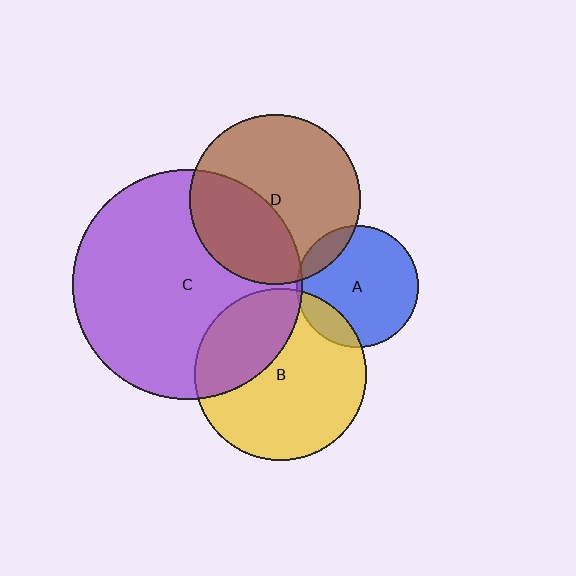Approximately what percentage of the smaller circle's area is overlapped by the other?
Approximately 30%.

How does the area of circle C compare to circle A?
Approximately 3.6 times.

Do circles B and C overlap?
Yes.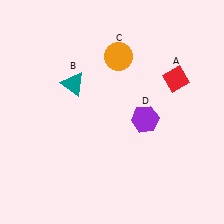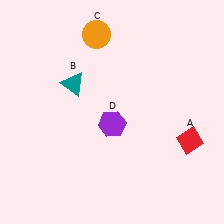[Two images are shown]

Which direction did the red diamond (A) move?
The red diamond (A) moved down.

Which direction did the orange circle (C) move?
The orange circle (C) moved left.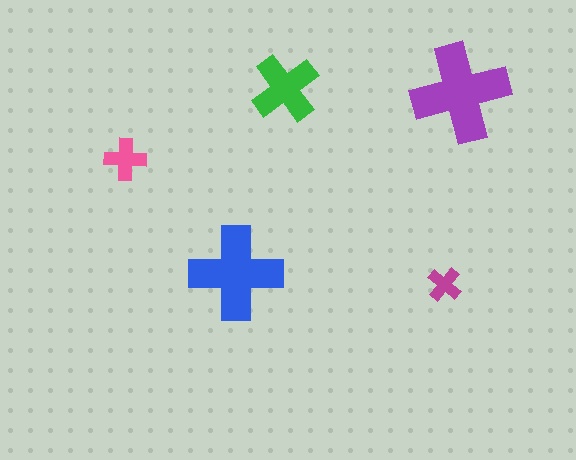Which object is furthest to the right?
The purple cross is rightmost.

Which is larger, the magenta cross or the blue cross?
The blue one.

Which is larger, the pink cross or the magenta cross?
The pink one.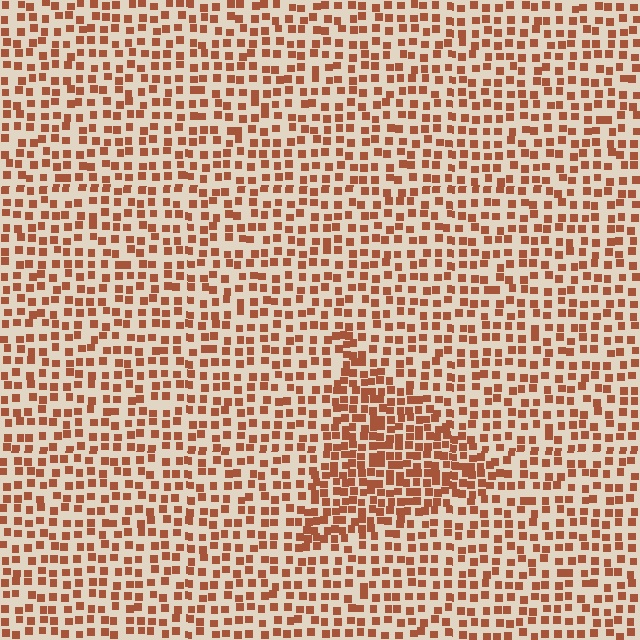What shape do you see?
I see a triangle.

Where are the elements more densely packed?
The elements are more densely packed inside the triangle boundary.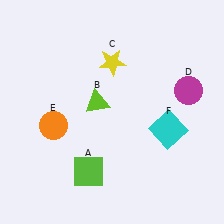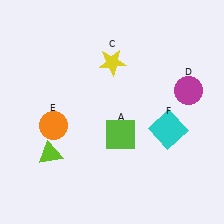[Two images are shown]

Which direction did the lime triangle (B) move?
The lime triangle (B) moved down.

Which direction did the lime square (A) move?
The lime square (A) moved up.